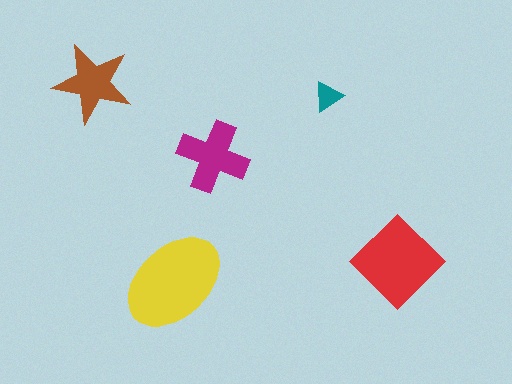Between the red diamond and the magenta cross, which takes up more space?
The red diamond.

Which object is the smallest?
The teal triangle.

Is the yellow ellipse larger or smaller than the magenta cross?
Larger.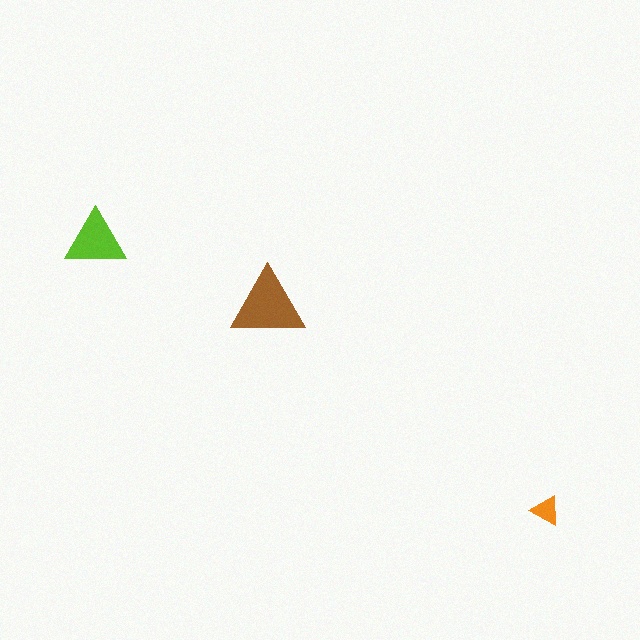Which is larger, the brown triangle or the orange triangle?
The brown one.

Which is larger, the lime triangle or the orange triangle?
The lime one.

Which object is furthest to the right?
The orange triangle is rightmost.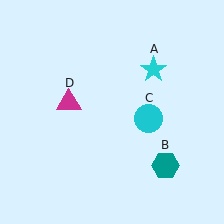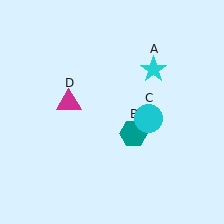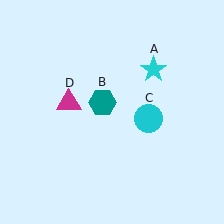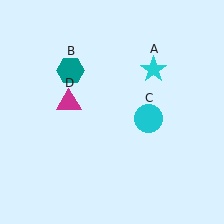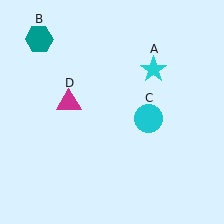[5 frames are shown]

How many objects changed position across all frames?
1 object changed position: teal hexagon (object B).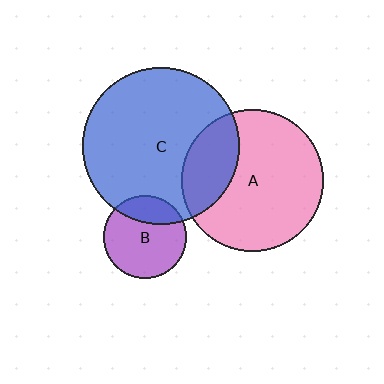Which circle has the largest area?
Circle C (blue).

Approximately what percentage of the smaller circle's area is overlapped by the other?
Approximately 25%.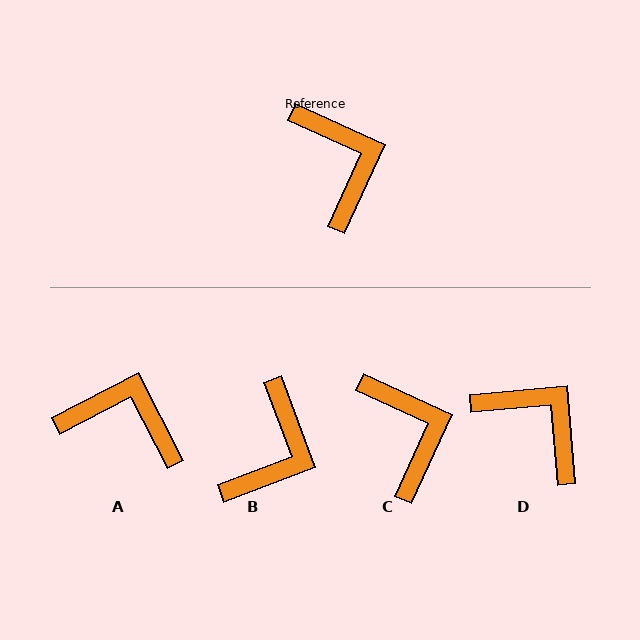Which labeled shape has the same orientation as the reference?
C.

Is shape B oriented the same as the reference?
No, it is off by about 45 degrees.